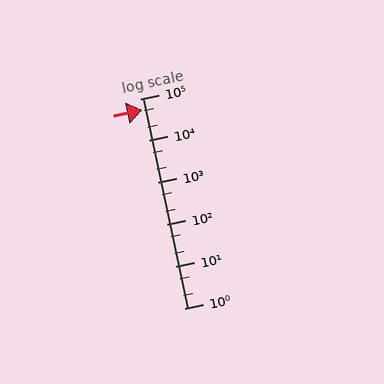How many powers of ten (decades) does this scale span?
The scale spans 5 decades, from 1 to 100000.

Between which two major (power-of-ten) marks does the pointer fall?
The pointer is between 10000 and 100000.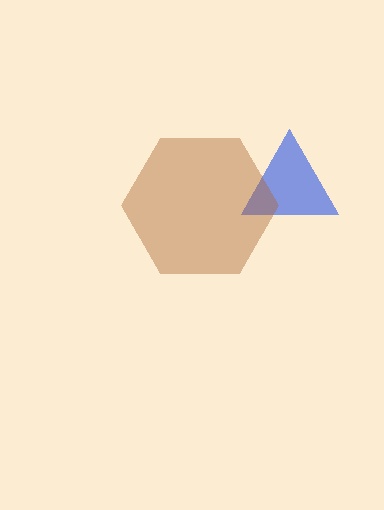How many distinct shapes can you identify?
There are 2 distinct shapes: a blue triangle, a brown hexagon.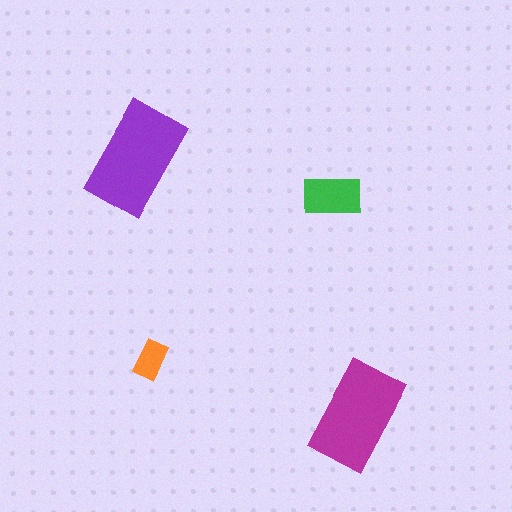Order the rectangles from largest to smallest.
the purple one, the magenta one, the green one, the orange one.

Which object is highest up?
The purple rectangle is topmost.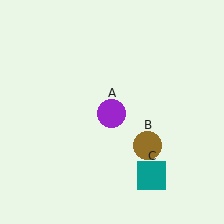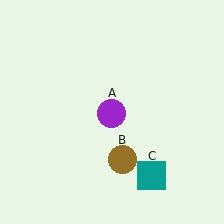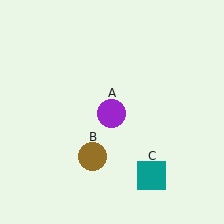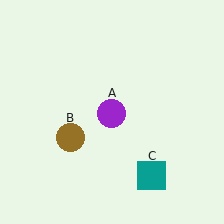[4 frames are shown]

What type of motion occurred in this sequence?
The brown circle (object B) rotated clockwise around the center of the scene.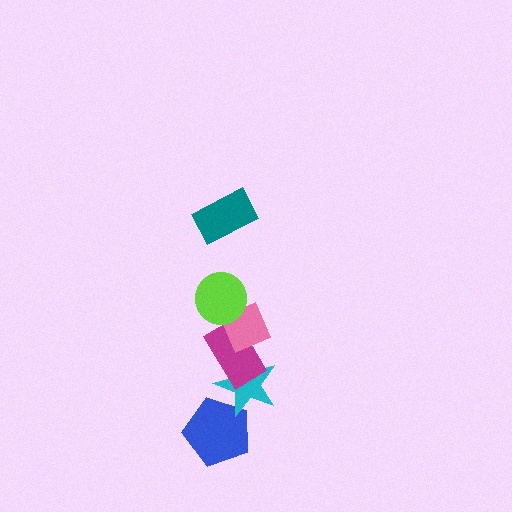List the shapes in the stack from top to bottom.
From top to bottom: the teal rectangle, the lime circle, the pink diamond, the magenta rectangle, the cyan star, the blue pentagon.